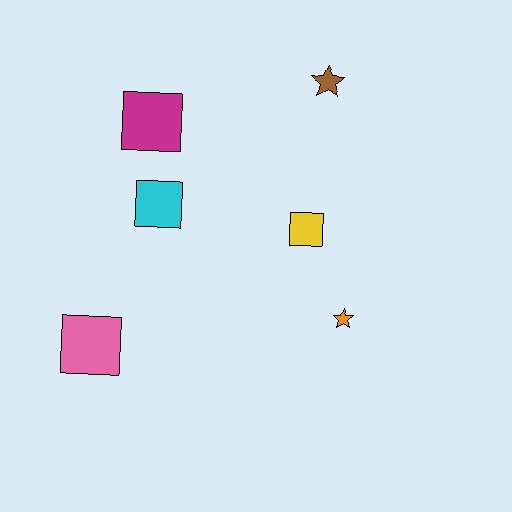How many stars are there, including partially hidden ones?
There are 2 stars.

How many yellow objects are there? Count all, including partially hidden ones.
There is 1 yellow object.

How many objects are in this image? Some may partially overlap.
There are 6 objects.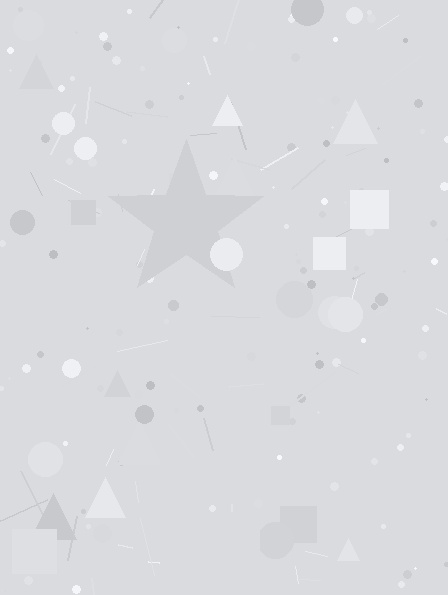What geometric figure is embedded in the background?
A star is embedded in the background.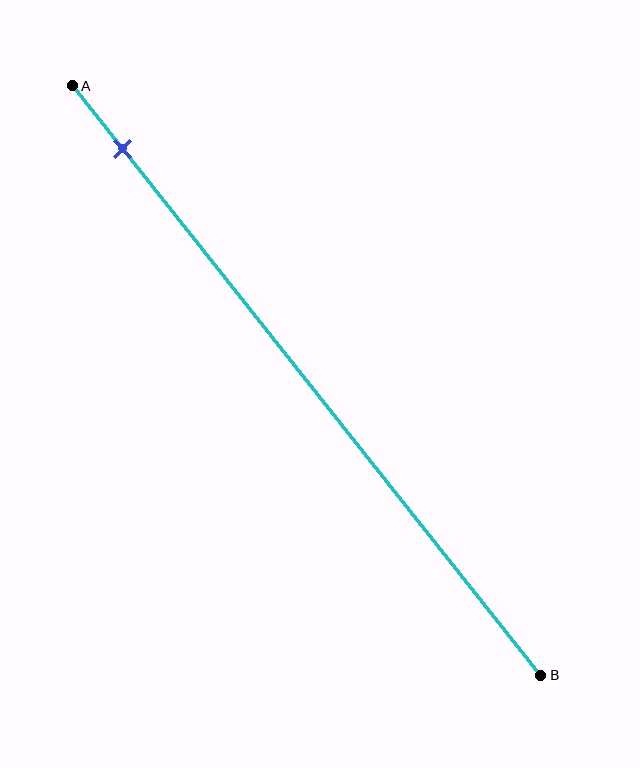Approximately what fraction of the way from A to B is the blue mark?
The blue mark is approximately 10% of the way from A to B.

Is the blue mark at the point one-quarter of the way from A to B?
No, the mark is at about 10% from A, not at the 25% one-quarter point.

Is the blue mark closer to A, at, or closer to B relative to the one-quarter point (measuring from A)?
The blue mark is closer to point A than the one-quarter point of segment AB.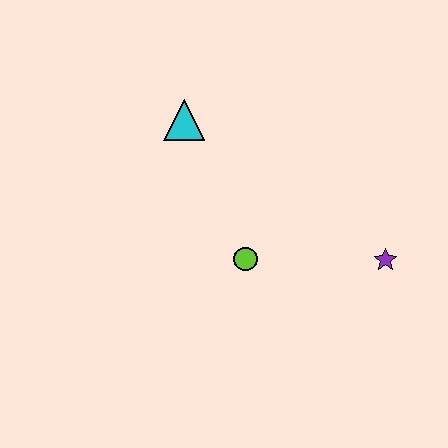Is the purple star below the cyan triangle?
Yes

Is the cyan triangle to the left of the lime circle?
Yes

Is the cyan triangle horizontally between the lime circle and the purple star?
No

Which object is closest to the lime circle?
The purple star is closest to the lime circle.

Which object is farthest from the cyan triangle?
The purple star is farthest from the cyan triangle.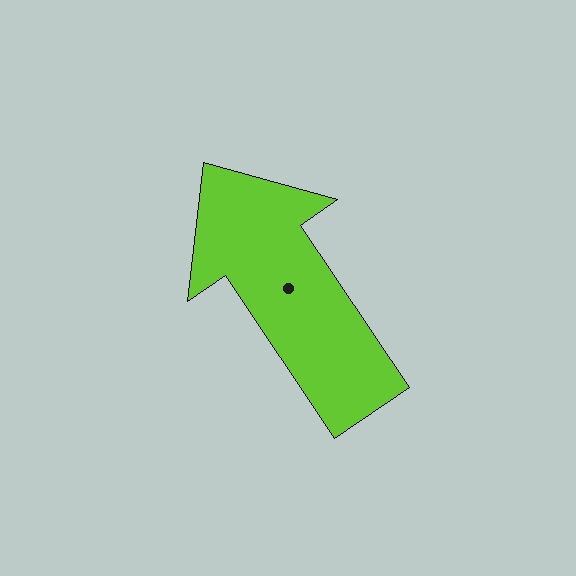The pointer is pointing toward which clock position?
Roughly 11 o'clock.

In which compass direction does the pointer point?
Northwest.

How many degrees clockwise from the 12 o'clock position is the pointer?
Approximately 326 degrees.